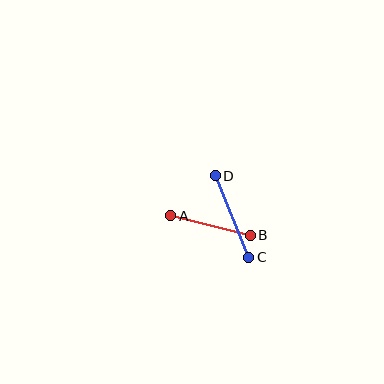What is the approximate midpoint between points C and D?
The midpoint is at approximately (232, 217) pixels.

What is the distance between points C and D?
The distance is approximately 88 pixels.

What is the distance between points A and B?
The distance is approximately 82 pixels.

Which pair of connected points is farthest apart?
Points C and D are farthest apart.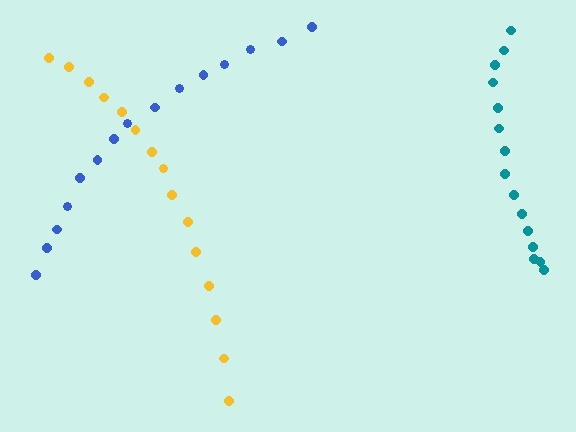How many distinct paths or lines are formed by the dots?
There are 3 distinct paths.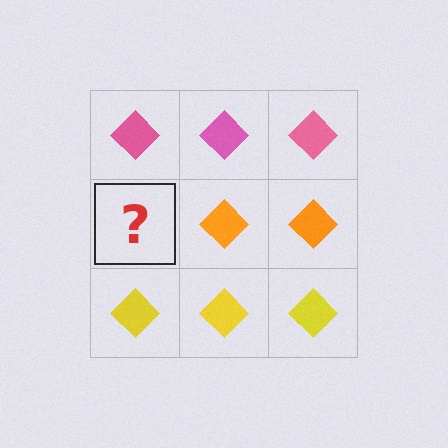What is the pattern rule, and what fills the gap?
The rule is that each row has a consistent color. The gap should be filled with an orange diamond.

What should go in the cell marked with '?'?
The missing cell should contain an orange diamond.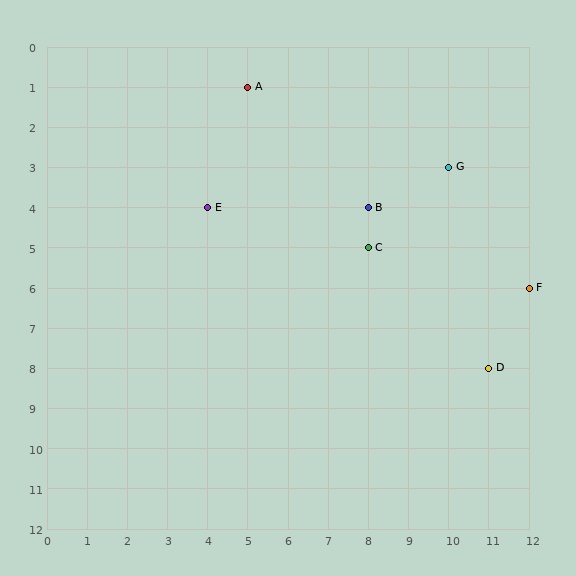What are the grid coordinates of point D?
Point D is at grid coordinates (11, 8).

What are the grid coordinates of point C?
Point C is at grid coordinates (8, 5).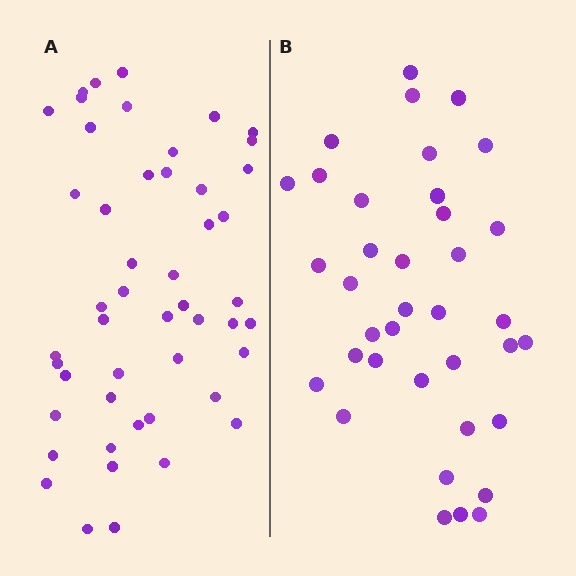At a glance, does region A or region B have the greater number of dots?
Region A (the left region) has more dots.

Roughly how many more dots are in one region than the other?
Region A has roughly 12 or so more dots than region B.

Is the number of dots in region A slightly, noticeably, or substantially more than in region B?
Region A has noticeably more, but not dramatically so. The ratio is roughly 1.3 to 1.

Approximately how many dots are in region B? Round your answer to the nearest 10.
About 40 dots. (The exact count is 37, which rounds to 40.)